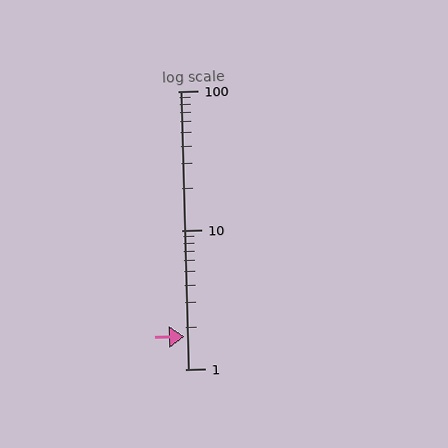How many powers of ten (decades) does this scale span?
The scale spans 2 decades, from 1 to 100.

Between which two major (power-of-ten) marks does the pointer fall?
The pointer is between 1 and 10.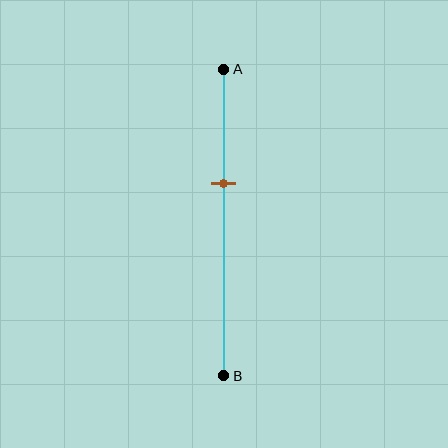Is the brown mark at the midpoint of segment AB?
No, the mark is at about 35% from A, not at the 50% midpoint.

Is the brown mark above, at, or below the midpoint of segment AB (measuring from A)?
The brown mark is above the midpoint of segment AB.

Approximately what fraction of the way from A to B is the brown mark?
The brown mark is approximately 35% of the way from A to B.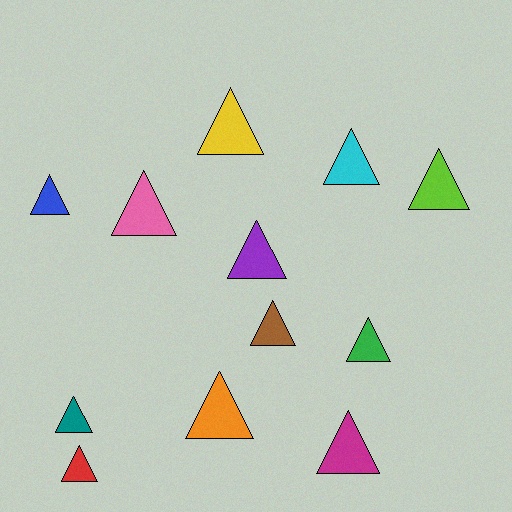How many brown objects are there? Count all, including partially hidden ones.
There is 1 brown object.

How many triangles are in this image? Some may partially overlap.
There are 12 triangles.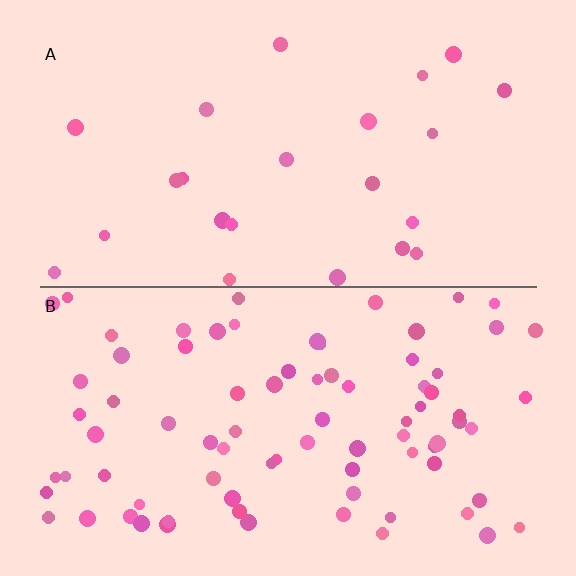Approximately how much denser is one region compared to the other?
Approximately 3.5× — region B over region A.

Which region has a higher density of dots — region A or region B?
B (the bottom).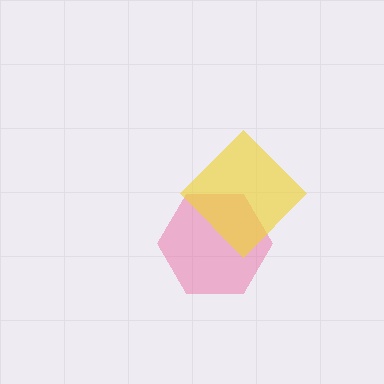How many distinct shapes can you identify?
There are 2 distinct shapes: a pink hexagon, a yellow diamond.